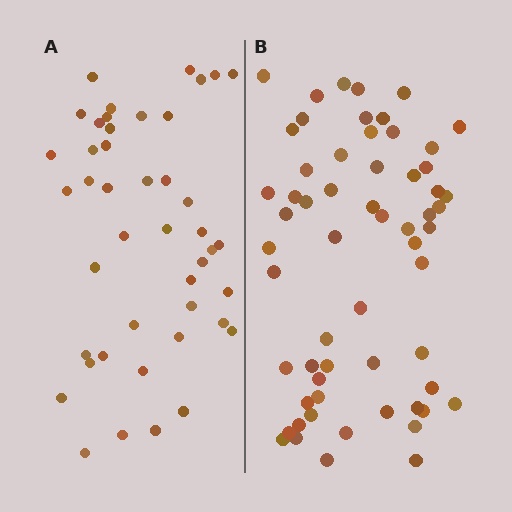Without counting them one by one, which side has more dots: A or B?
Region B (the right region) has more dots.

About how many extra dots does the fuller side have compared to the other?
Region B has approximately 15 more dots than region A.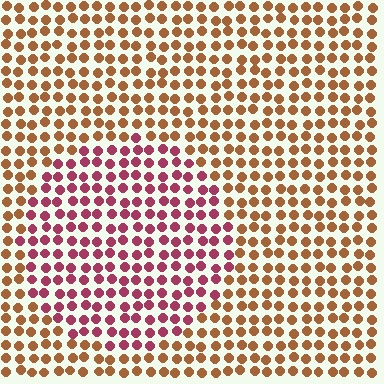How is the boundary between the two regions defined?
The boundary is defined purely by a slight shift in hue (about 46 degrees). Spacing, size, and orientation are identical on both sides.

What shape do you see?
I see a circle.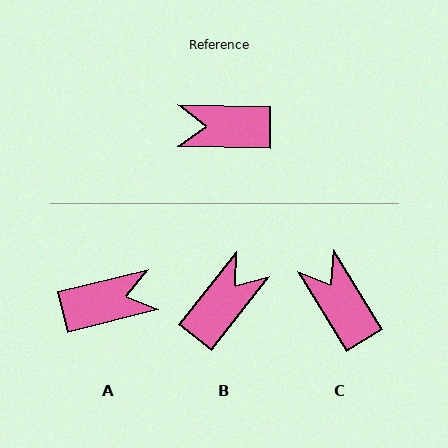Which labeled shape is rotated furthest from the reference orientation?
A, about 165 degrees away.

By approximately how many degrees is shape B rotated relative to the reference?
Approximately 127 degrees clockwise.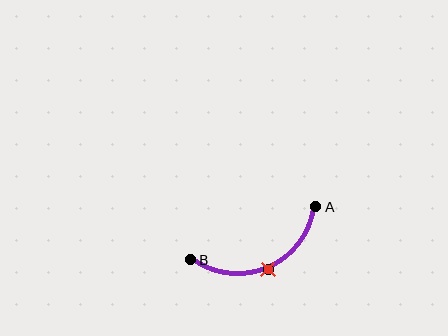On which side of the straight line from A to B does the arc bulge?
The arc bulges below the straight line connecting A and B.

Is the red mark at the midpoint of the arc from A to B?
Yes. The red mark lies on the arc at equal arc-length from both A and B — it is the arc midpoint.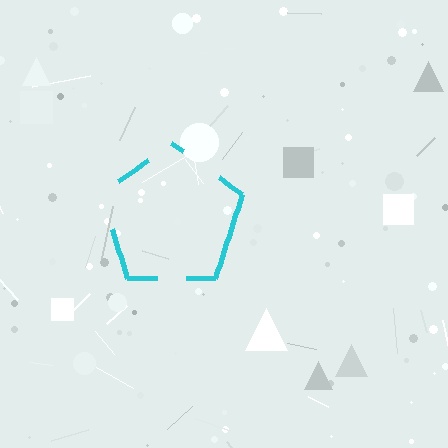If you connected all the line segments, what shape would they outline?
They would outline a pentagon.